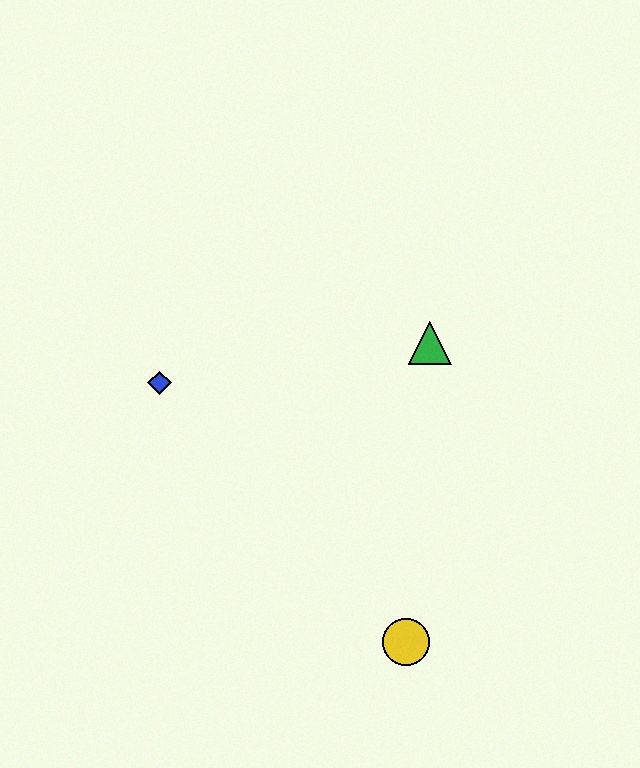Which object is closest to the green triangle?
The blue diamond is closest to the green triangle.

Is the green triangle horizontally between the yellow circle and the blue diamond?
No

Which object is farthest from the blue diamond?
The yellow circle is farthest from the blue diamond.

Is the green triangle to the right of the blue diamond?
Yes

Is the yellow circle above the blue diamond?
No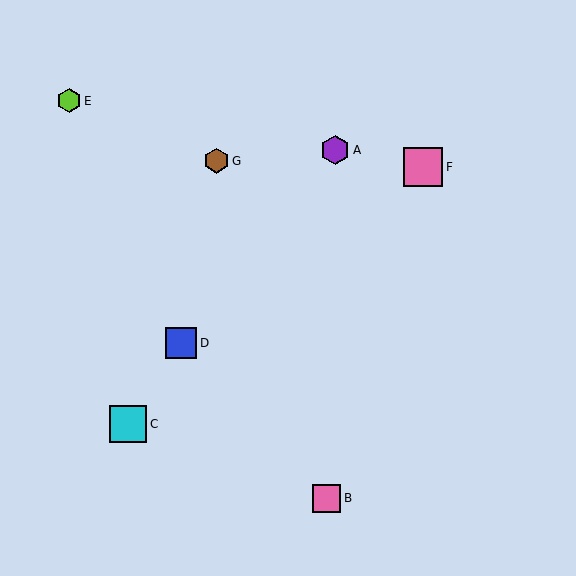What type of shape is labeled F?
Shape F is a pink square.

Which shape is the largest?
The pink square (labeled F) is the largest.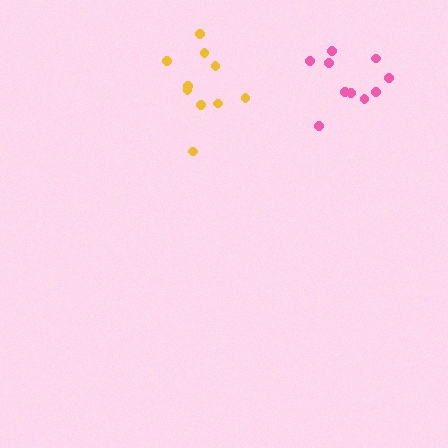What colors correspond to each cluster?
The clusters are colored: pink, yellow.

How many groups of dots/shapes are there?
There are 2 groups.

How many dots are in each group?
Group 1: 10 dots, Group 2: 10 dots (20 total).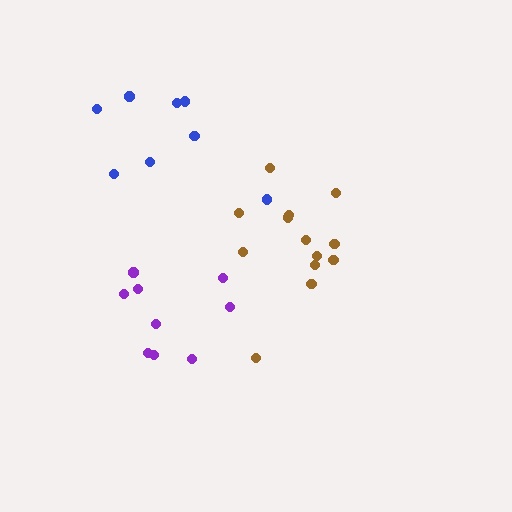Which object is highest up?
The blue cluster is topmost.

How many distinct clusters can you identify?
There are 3 distinct clusters.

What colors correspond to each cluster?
The clusters are colored: blue, brown, purple.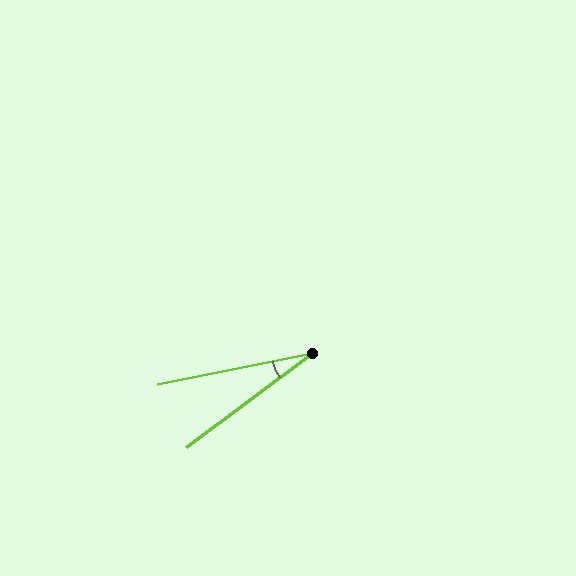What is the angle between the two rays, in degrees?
Approximately 26 degrees.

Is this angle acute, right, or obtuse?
It is acute.